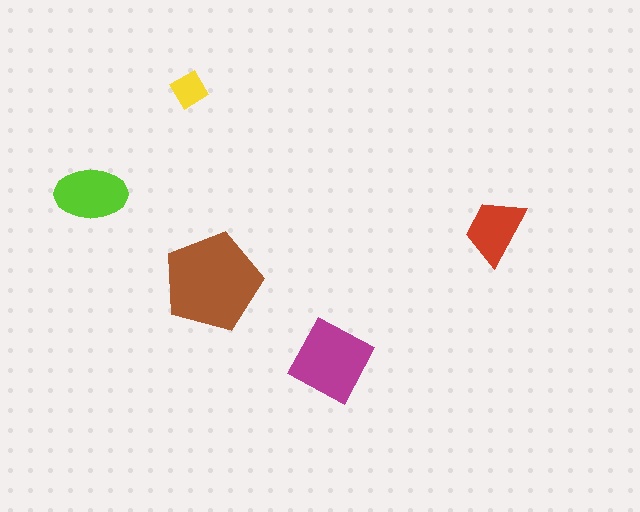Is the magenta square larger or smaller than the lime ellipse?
Larger.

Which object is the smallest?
The yellow diamond.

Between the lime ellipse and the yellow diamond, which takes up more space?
The lime ellipse.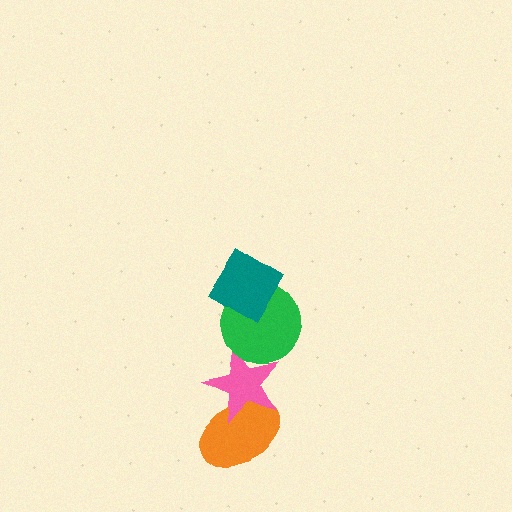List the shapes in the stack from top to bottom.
From top to bottom: the teal diamond, the green circle, the pink star, the orange ellipse.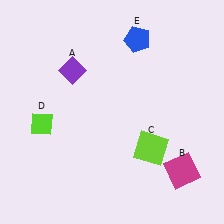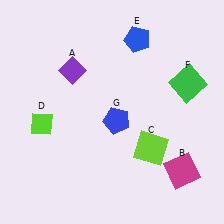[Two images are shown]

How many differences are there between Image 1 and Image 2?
There are 2 differences between the two images.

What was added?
A green square (F), a blue pentagon (G) were added in Image 2.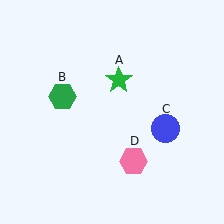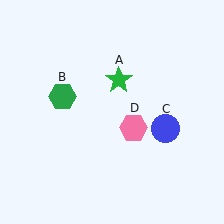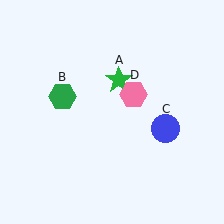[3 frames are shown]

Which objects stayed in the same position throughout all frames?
Green star (object A) and green hexagon (object B) and blue circle (object C) remained stationary.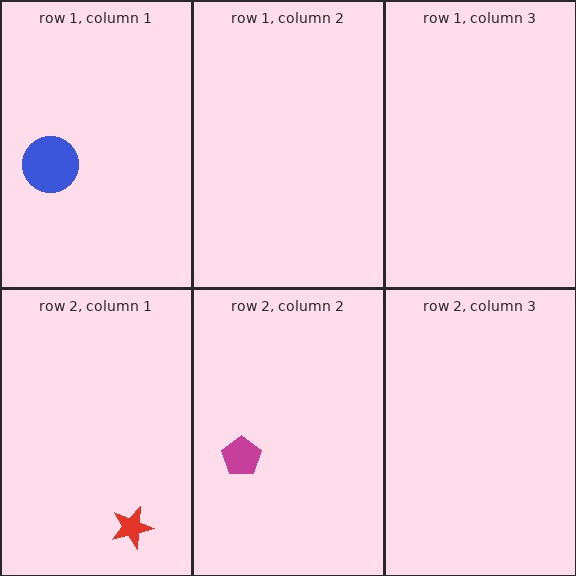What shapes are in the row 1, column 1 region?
The blue circle.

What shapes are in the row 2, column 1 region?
The red star.